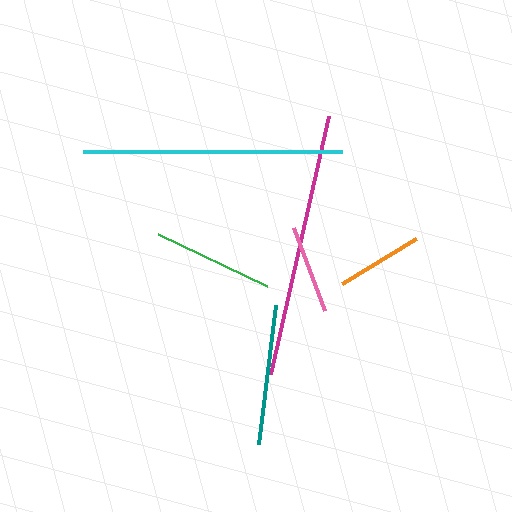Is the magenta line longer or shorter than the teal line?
The magenta line is longer than the teal line.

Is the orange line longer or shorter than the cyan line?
The cyan line is longer than the orange line.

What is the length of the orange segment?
The orange segment is approximately 87 pixels long.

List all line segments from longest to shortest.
From longest to shortest: magenta, cyan, teal, green, pink, orange.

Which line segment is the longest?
The magenta line is the longest at approximately 264 pixels.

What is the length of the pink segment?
The pink segment is approximately 88 pixels long.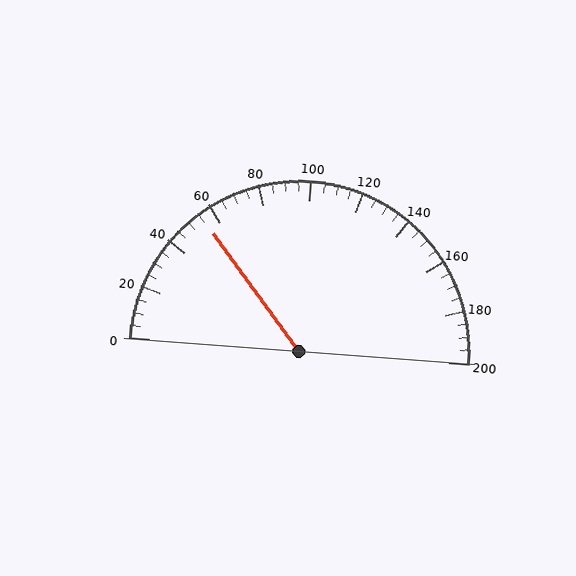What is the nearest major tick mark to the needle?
The nearest major tick mark is 60.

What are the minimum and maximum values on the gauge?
The gauge ranges from 0 to 200.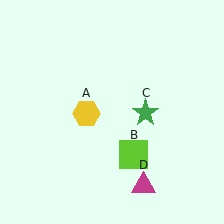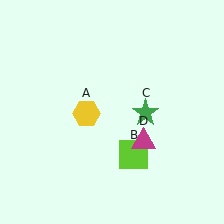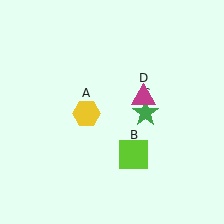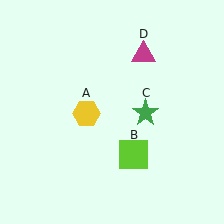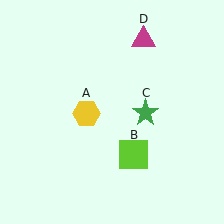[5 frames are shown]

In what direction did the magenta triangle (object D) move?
The magenta triangle (object D) moved up.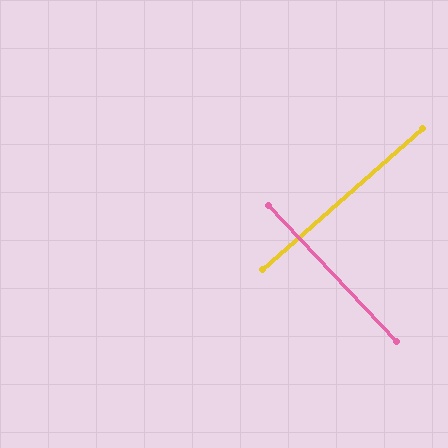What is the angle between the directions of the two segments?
Approximately 88 degrees.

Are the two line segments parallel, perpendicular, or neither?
Perpendicular — they meet at approximately 88°.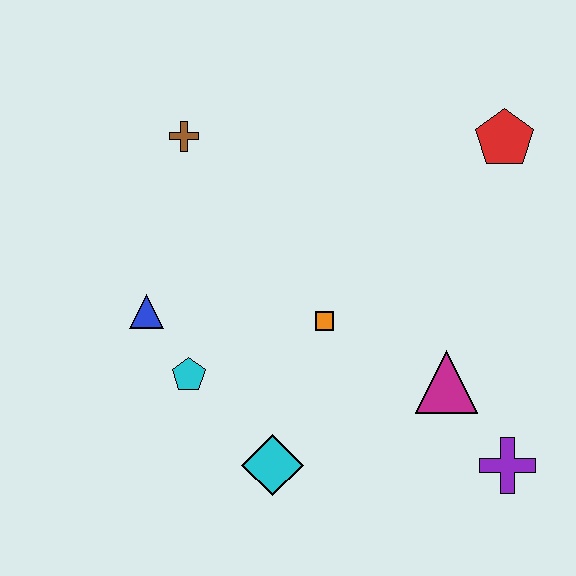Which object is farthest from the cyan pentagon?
The red pentagon is farthest from the cyan pentagon.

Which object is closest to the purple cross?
The magenta triangle is closest to the purple cross.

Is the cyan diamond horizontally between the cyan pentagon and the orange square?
Yes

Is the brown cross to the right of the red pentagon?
No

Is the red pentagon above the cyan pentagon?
Yes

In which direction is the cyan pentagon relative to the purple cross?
The cyan pentagon is to the left of the purple cross.